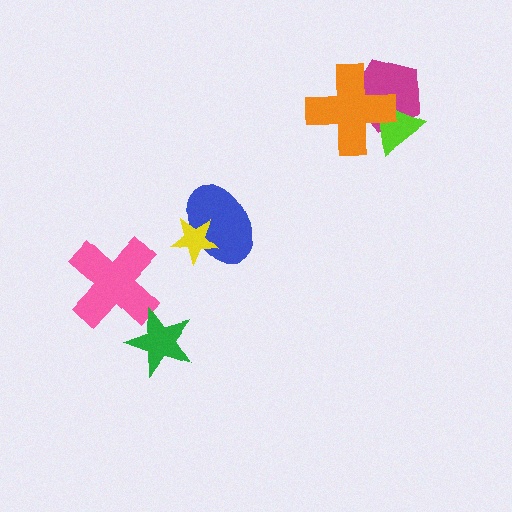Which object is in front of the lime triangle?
The orange cross is in front of the lime triangle.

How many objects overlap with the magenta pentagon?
2 objects overlap with the magenta pentagon.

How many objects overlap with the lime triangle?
2 objects overlap with the lime triangle.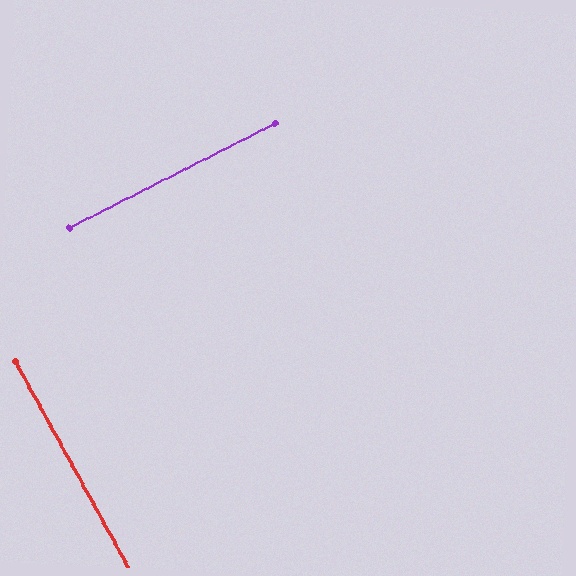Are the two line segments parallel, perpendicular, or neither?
Perpendicular — they meet at approximately 88°.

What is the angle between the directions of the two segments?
Approximately 88 degrees.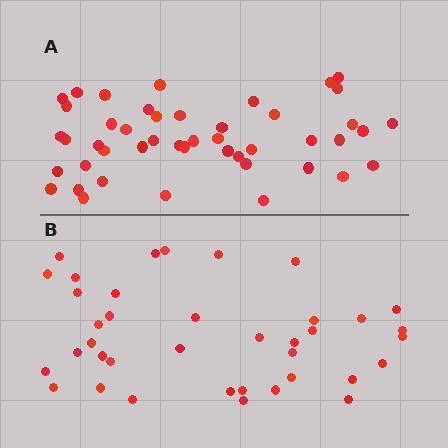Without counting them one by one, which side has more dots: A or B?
Region A (the top region) has more dots.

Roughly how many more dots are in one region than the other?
Region A has roughly 8 or so more dots than region B.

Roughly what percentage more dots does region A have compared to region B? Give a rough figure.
About 20% more.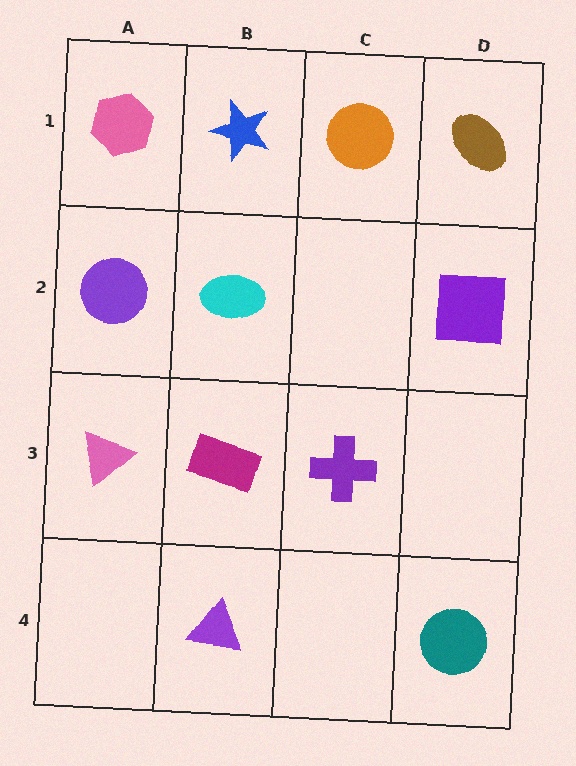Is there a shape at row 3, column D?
No, that cell is empty.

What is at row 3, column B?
A magenta rectangle.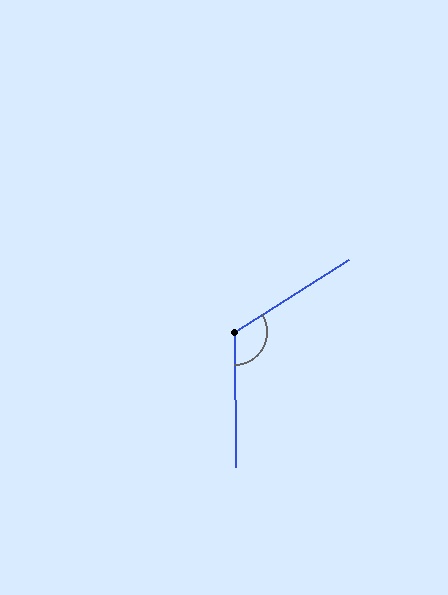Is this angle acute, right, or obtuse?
It is obtuse.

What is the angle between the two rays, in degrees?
Approximately 122 degrees.